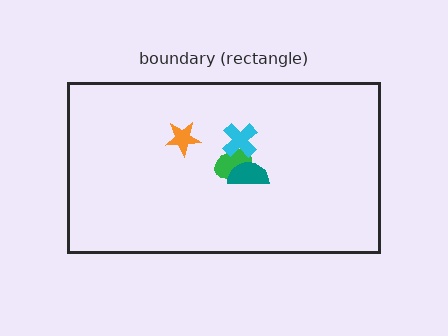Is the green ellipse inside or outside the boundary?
Inside.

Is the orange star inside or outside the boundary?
Inside.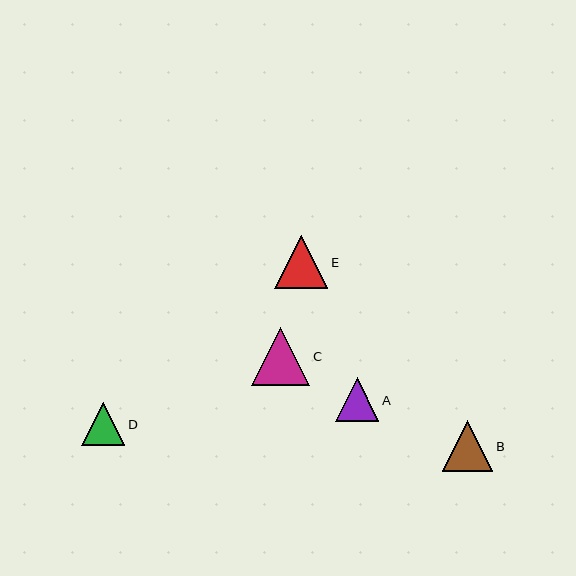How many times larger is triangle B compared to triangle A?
Triangle B is approximately 1.2 times the size of triangle A.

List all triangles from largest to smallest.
From largest to smallest: C, E, B, A, D.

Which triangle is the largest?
Triangle C is the largest with a size of approximately 58 pixels.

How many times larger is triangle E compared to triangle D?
Triangle E is approximately 1.2 times the size of triangle D.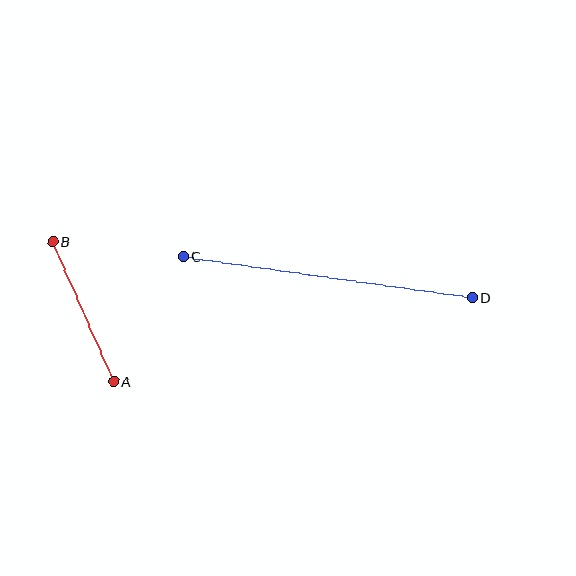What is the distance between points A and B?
The distance is approximately 153 pixels.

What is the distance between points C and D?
The distance is approximately 292 pixels.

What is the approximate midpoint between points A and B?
The midpoint is at approximately (83, 312) pixels.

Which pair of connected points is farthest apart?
Points C and D are farthest apart.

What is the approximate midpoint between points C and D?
The midpoint is at approximately (327, 277) pixels.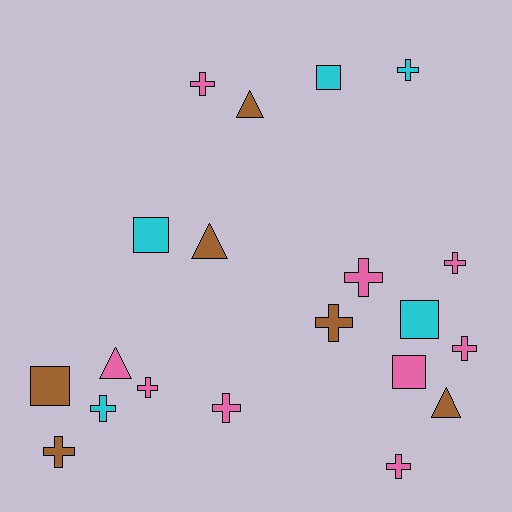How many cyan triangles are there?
There are no cyan triangles.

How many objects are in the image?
There are 20 objects.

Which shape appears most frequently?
Cross, with 11 objects.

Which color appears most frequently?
Pink, with 9 objects.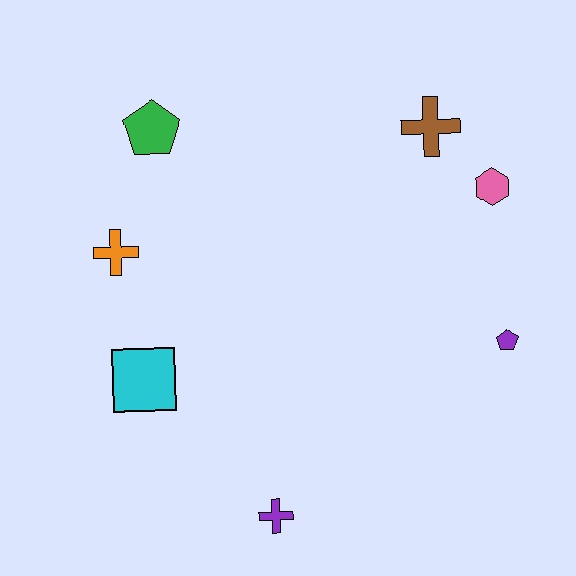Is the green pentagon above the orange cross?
Yes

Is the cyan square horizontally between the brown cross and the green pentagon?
No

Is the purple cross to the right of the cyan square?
Yes